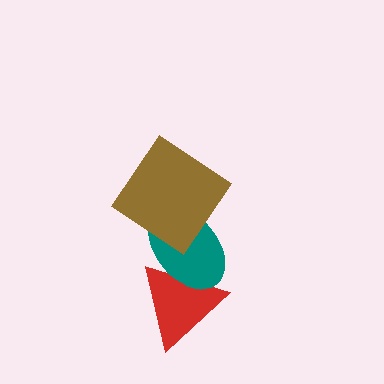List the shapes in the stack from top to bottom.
From top to bottom: the brown diamond, the teal ellipse, the red triangle.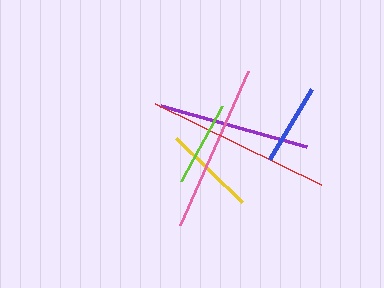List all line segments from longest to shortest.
From longest to shortest: red, pink, purple, yellow, lime, blue.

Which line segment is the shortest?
The blue line is the shortest at approximately 82 pixels.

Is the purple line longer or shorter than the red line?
The red line is longer than the purple line.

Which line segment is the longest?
The red line is the longest at approximately 185 pixels.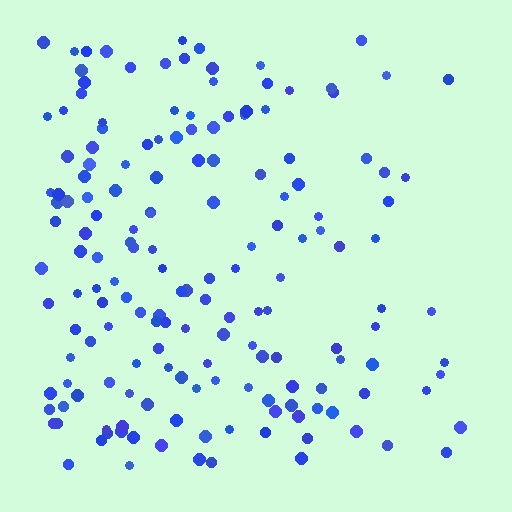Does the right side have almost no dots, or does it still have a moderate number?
Still a moderate number, just noticeably fewer than the left.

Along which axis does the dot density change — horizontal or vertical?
Horizontal.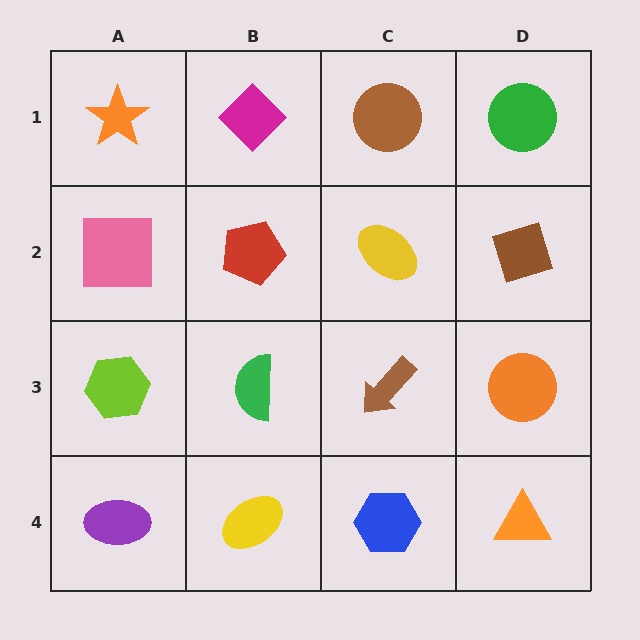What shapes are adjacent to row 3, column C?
A yellow ellipse (row 2, column C), a blue hexagon (row 4, column C), a green semicircle (row 3, column B), an orange circle (row 3, column D).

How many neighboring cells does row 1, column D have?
2.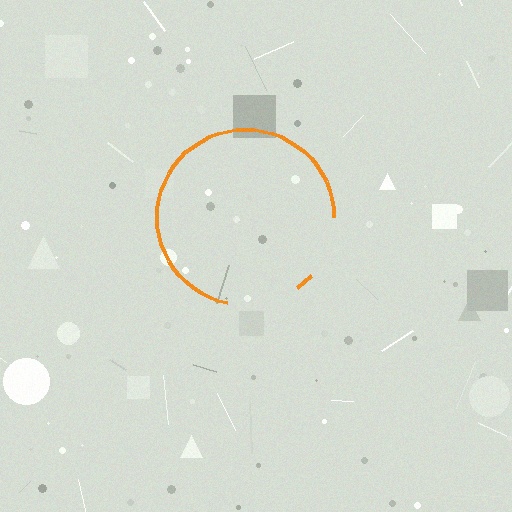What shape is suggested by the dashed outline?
The dashed outline suggests a circle.